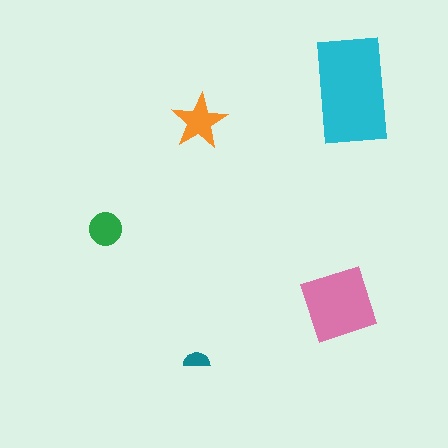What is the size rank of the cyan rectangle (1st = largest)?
1st.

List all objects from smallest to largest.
The teal semicircle, the green circle, the orange star, the pink diamond, the cyan rectangle.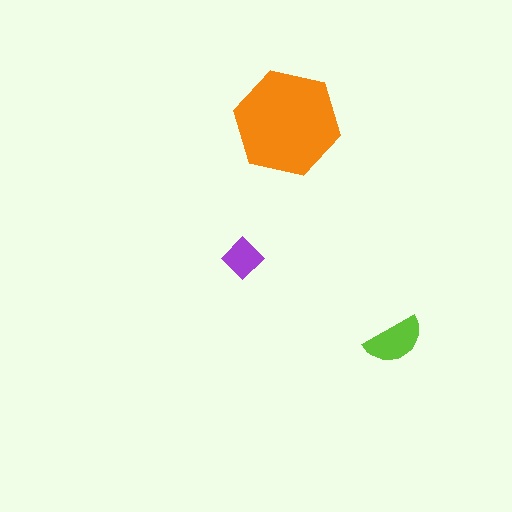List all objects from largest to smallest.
The orange hexagon, the lime semicircle, the purple diamond.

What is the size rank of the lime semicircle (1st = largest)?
2nd.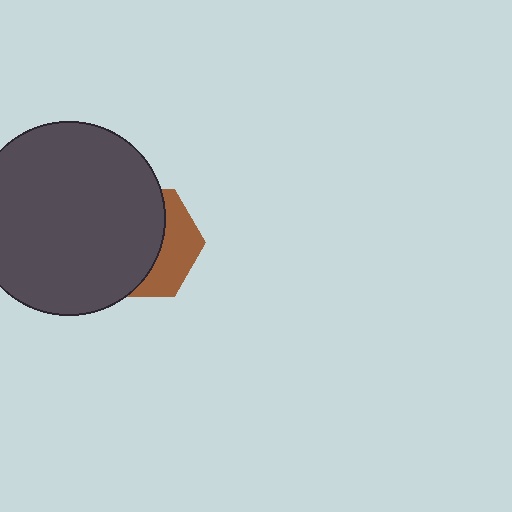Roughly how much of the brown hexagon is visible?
A small part of it is visible (roughly 36%).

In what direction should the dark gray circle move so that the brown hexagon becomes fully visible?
The dark gray circle should move left. That is the shortest direction to clear the overlap and leave the brown hexagon fully visible.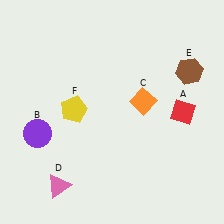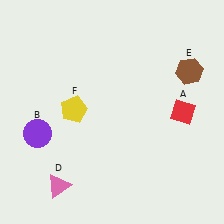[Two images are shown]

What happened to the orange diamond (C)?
The orange diamond (C) was removed in Image 2. It was in the top-right area of Image 1.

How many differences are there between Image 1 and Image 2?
There is 1 difference between the two images.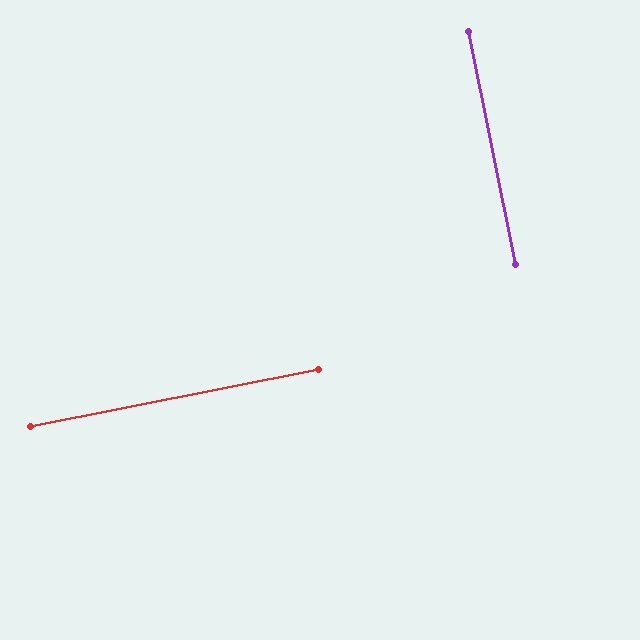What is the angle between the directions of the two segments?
Approximately 90 degrees.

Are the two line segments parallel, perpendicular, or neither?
Perpendicular — they meet at approximately 90°.